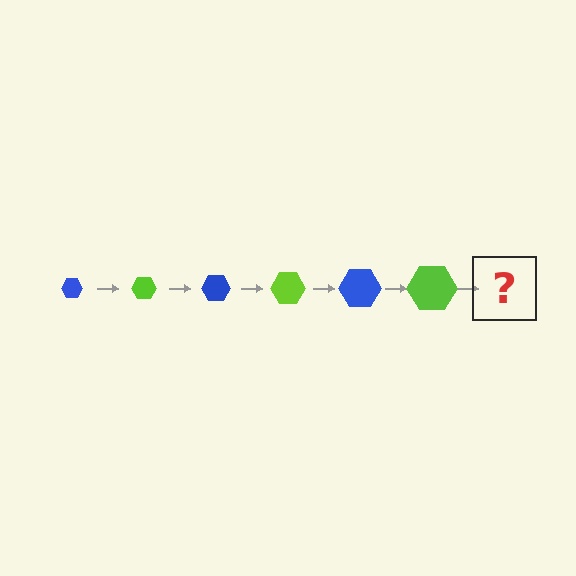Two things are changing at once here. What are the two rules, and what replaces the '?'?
The two rules are that the hexagon grows larger each step and the color cycles through blue and lime. The '?' should be a blue hexagon, larger than the previous one.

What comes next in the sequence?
The next element should be a blue hexagon, larger than the previous one.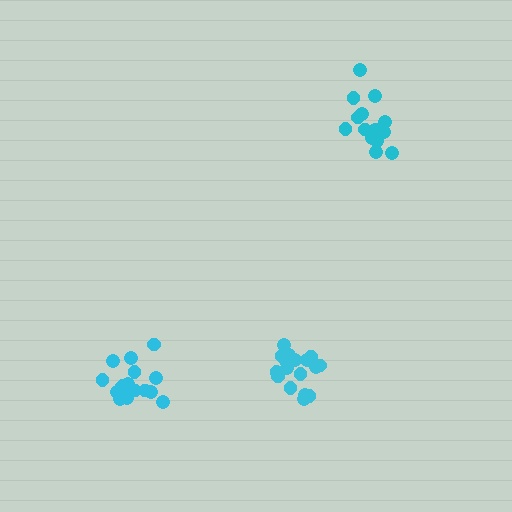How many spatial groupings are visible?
There are 3 spatial groupings.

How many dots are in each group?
Group 1: 16 dots, Group 2: 17 dots, Group 3: 17 dots (50 total).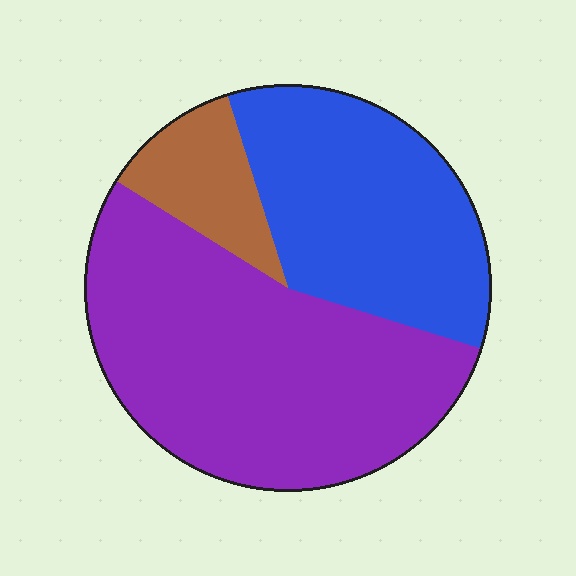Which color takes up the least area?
Brown, at roughly 10%.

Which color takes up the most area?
Purple, at roughly 55%.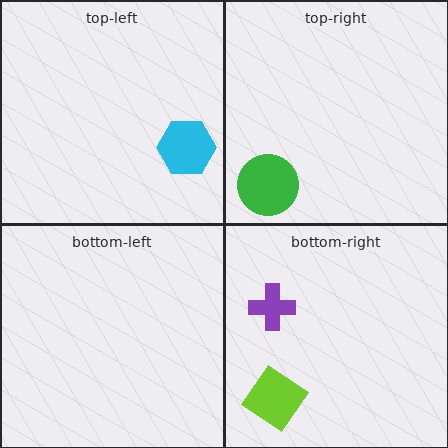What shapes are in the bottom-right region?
The lime diamond, the purple cross.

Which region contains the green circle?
The top-right region.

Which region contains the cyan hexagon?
The top-left region.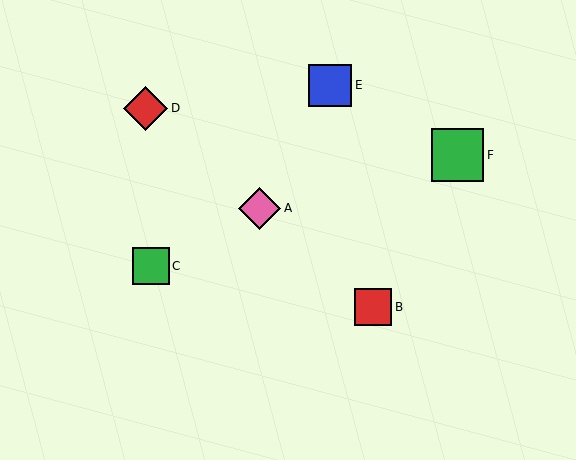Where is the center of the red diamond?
The center of the red diamond is at (145, 108).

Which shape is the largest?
The green square (labeled F) is the largest.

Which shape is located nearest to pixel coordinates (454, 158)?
The green square (labeled F) at (458, 155) is nearest to that location.